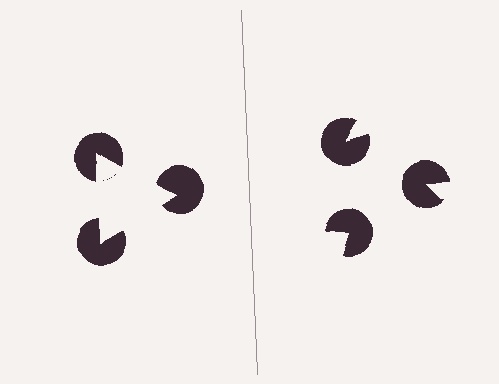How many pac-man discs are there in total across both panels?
6 — 3 on each side.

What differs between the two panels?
The pac-man discs are positioned identically on both sides; only the wedge orientations differ. On the left they align to a triangle; on the right they are misaligned.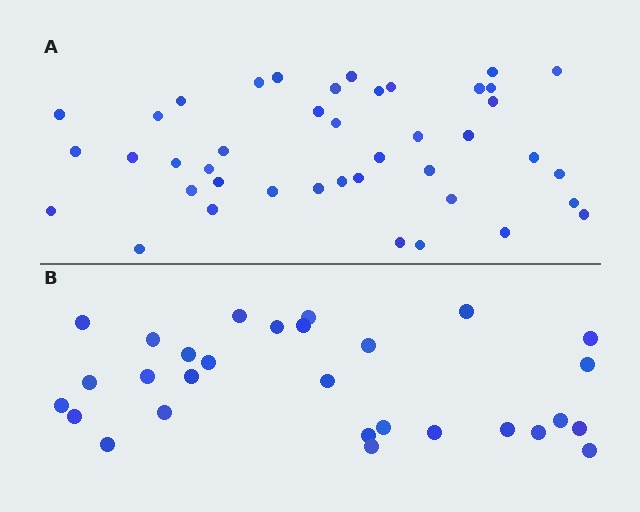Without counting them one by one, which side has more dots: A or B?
Region A (the top region) has more dots.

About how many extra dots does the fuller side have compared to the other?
Region A has approximately 15 more dots than region B.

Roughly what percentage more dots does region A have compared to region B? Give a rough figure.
About 45% more.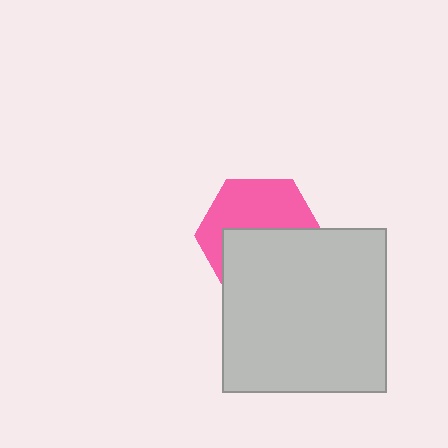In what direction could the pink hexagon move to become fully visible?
The pink hexagon could move up. That would shift it out from behind the light gray square entirely.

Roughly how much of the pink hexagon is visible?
About half of it is visible (roughly 48%).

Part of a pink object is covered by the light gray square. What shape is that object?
It is a hexagon.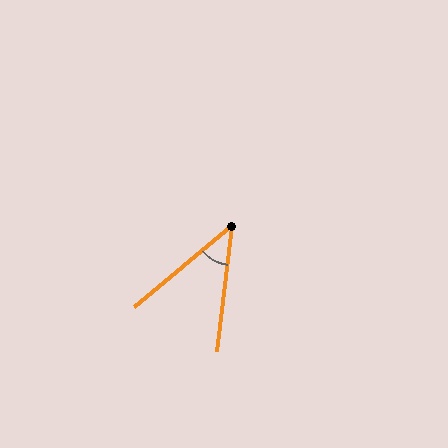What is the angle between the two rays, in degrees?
Approximately 43 degrees.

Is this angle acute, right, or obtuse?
It is acute.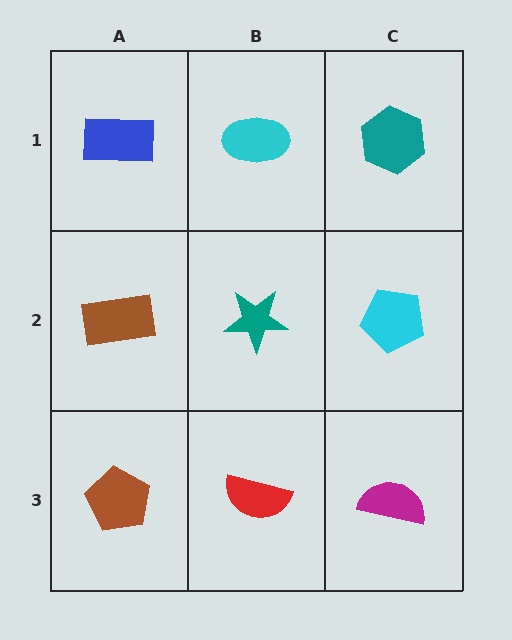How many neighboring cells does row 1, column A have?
2.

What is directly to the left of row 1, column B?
A blue rectangle.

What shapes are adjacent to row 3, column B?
A teal star (row 2, column B), a brown pentagon (row 3, column A), a magenta semicircle (row 3, column C).